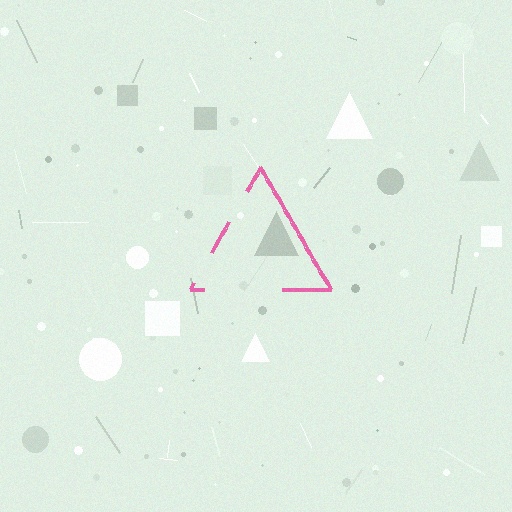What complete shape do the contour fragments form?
The contour fragments form a triangle.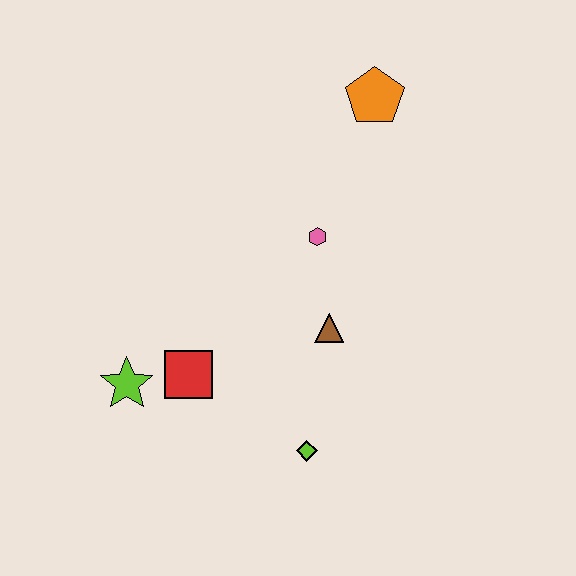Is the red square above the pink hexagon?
No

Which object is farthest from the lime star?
The orange pentagon is farthest from the lime star.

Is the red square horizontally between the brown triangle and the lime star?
Yes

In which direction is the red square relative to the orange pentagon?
The red square is below the orange pentagon.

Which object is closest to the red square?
The lime star is closest to the red square.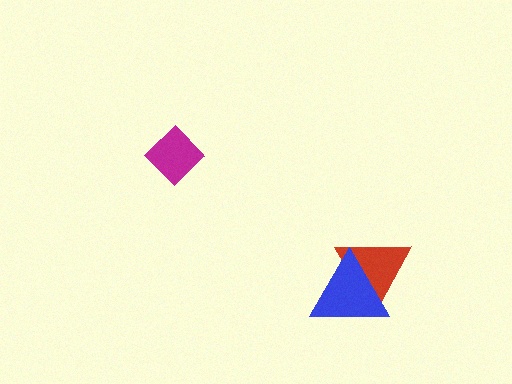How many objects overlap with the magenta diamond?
0 objects overlap with the magenta diamond.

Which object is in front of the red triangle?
The blue triangle is in front of the red triangle.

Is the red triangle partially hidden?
Yes, it is partially covered by another shape.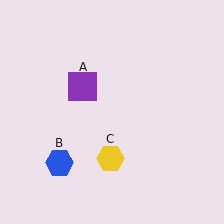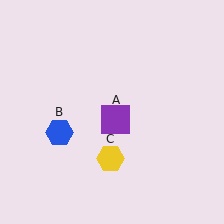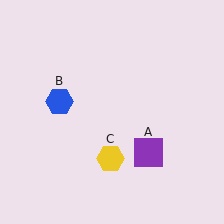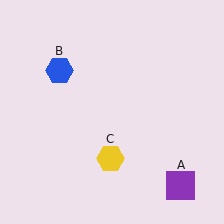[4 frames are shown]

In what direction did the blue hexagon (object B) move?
The blue hexagon (object B) moved up.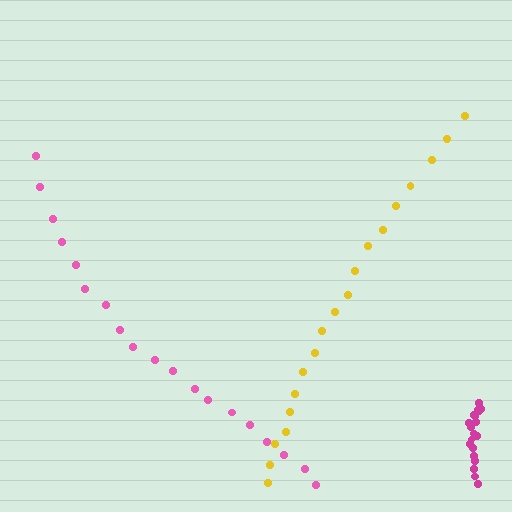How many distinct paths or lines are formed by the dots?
There are 3 distinct paths.